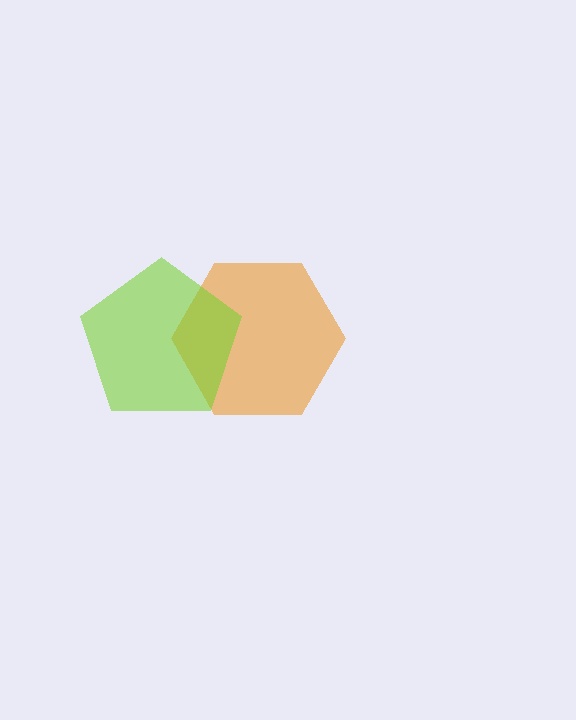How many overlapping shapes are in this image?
There are 2 overlapping shapes in the image.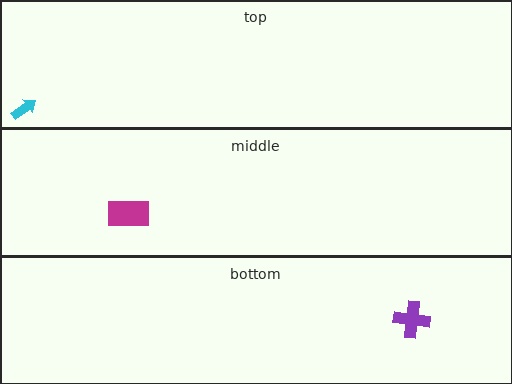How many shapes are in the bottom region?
1.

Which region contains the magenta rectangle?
The middle region.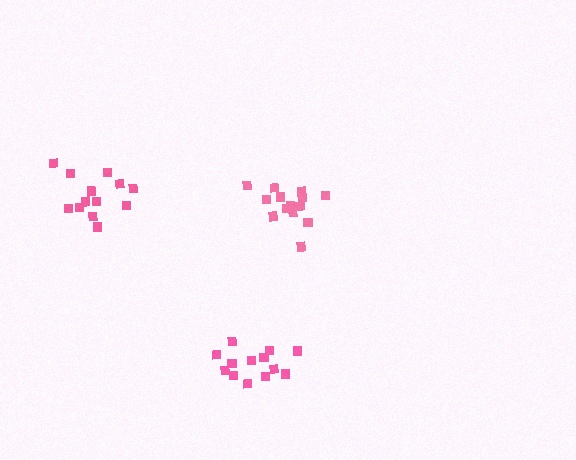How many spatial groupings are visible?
There are 3 spatial groupings.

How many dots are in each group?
Group 1: 14 dots, Group 2: 13 dots, Group 3: 13 dots (40 total).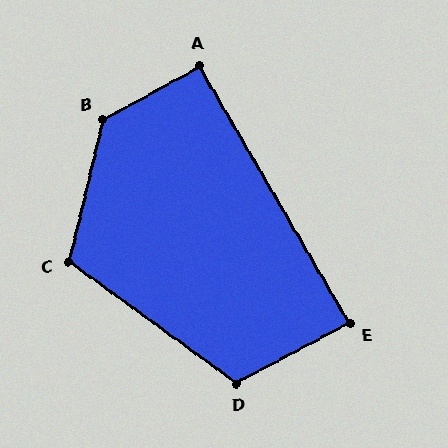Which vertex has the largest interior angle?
B, at approximately 132 degrees.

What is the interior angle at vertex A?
Approximately 91 degrees (approximately right).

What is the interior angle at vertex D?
Approximately 116 degrees (obtuse).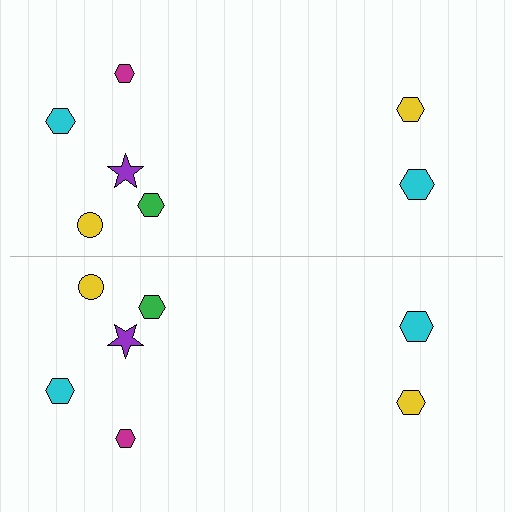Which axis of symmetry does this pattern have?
The pattern has a horizontal axis of symmetry running through the center of the image.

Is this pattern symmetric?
Yes, this pattern has bilateral (reflection) symmetry.